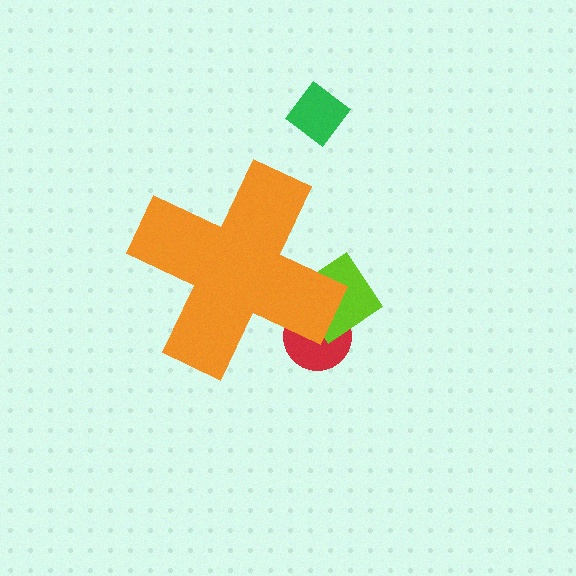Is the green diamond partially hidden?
No, the green diamond is fully visible.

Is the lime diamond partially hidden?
Yes, the lime diamond is partially hidden behind the orange cross.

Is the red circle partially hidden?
Yes, the red circle is partially hidden behind the orange cross.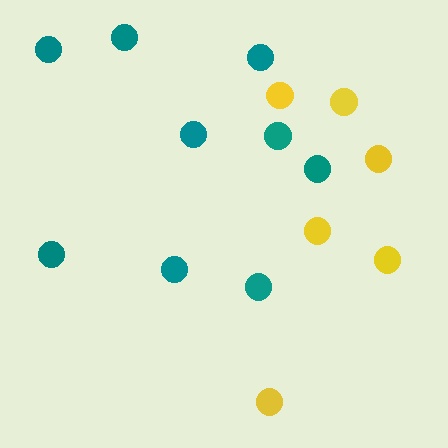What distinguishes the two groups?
There are 2 groups: one group of teal circles (9) and one group of yellow circles (6).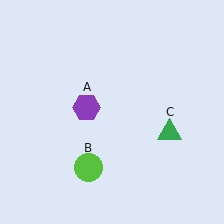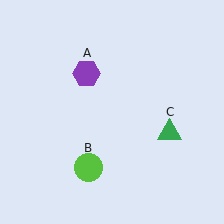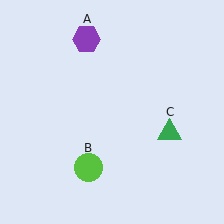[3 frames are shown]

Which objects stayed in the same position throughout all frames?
Lime circle (object B) and green triangle (object C) remained stationary.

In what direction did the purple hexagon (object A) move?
The purple hexagon (object A) moved up.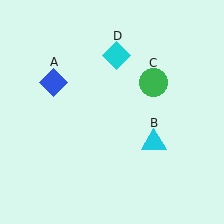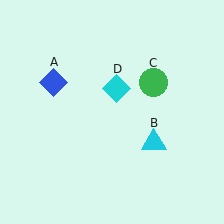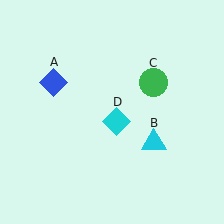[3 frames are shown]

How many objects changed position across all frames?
1 object changed position: cyan diamond (object D).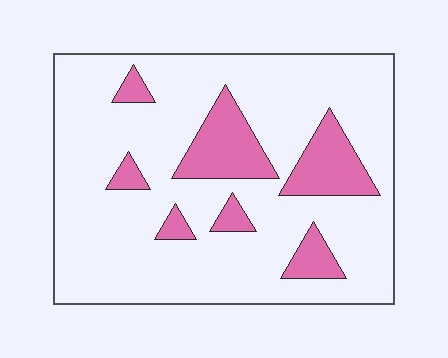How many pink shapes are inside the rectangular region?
7.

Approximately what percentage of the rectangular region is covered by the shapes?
Approximately 20%.